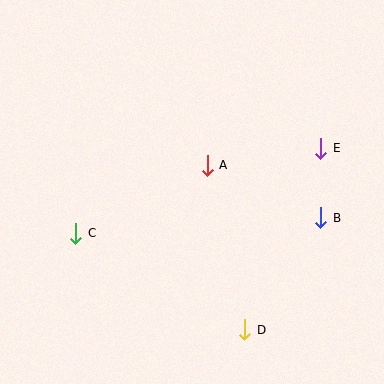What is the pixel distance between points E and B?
The distance between E and B is 69 pixels.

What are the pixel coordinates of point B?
Point B is at (321, 218).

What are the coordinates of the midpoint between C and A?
The midpoint between C and A is at (142, 199).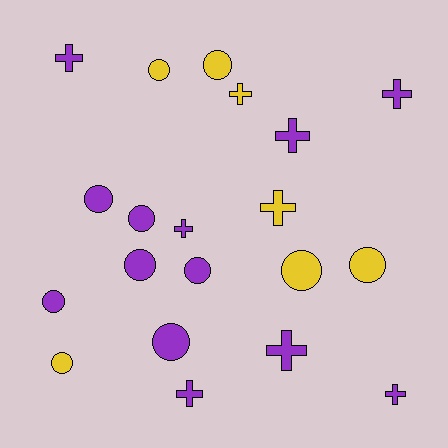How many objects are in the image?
There are 20 objects.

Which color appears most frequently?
Purple, with 13 objects.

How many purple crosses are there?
There are 7 purple crosses.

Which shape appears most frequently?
Circle, with 11 objects.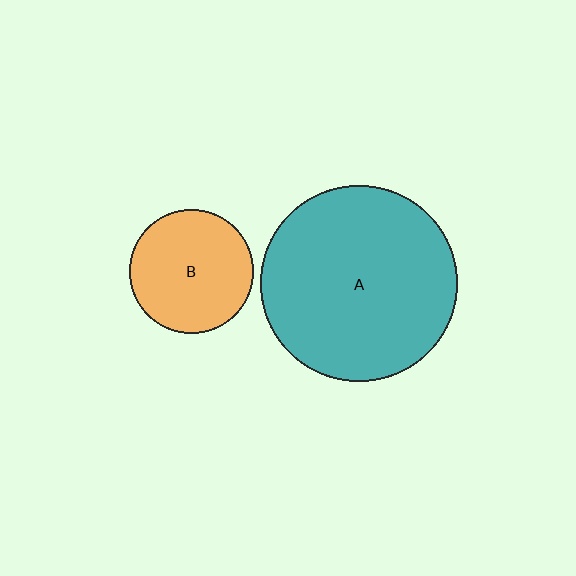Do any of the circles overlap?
No, none of the circles overlap.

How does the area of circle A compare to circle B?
Approximately 2.5 times.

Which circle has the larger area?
Circle A (teal).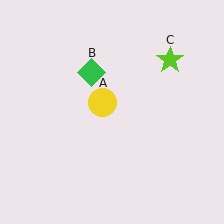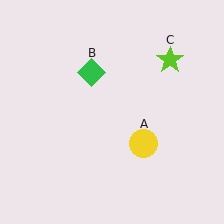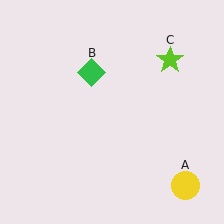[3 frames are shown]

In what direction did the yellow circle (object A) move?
The yellow circle (object A) moved down and to the right.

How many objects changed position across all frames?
1 object changed position: yellow circle (object A).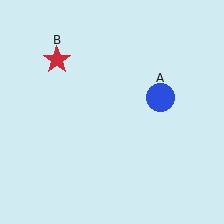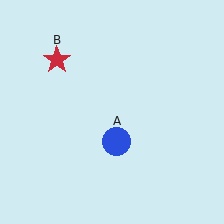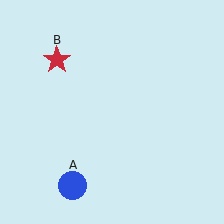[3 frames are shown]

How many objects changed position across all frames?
1 object changed position: blue circle (object A).